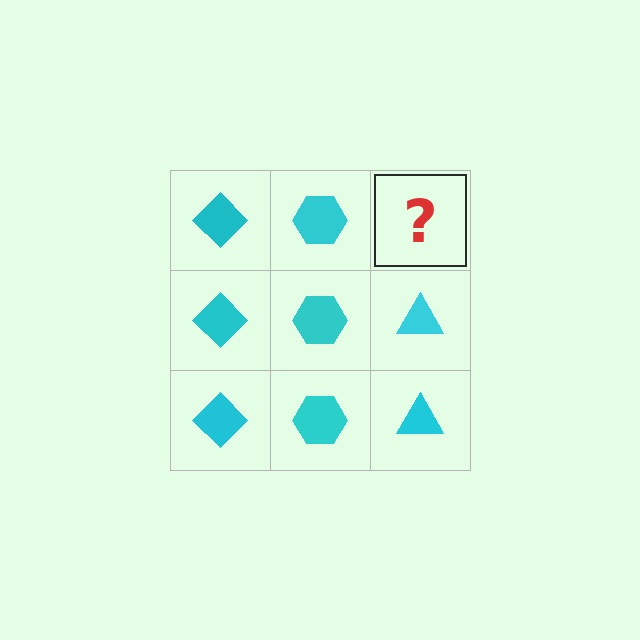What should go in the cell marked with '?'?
The missing cell should contain a cyan triangle.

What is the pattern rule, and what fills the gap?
The rule is that each column has a consistent shape. The gap should be filled with a cyan triangle.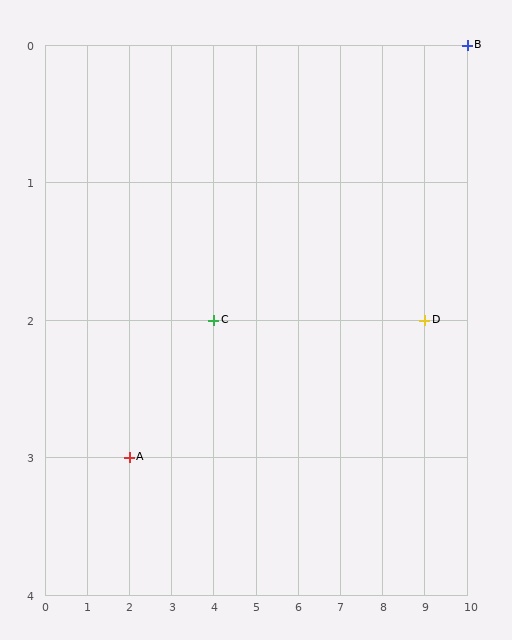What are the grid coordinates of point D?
Point D is at grid coordinates (9, 2).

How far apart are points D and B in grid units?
Points D and B are 1 column and 2 rows apart (about 2.2 grid units diagonally).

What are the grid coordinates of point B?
Point B is at grid coordinates (10, 0).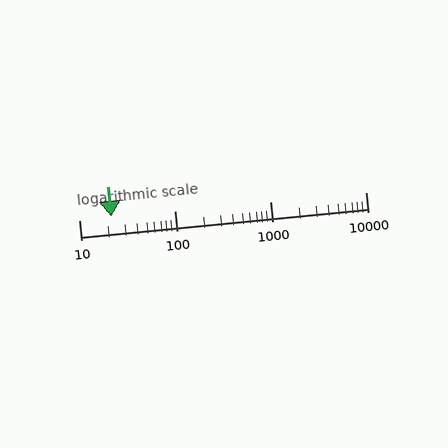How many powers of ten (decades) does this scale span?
The scale spans 3 decades, from 10 to 10000.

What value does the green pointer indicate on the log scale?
The pointer indicates approximately 22.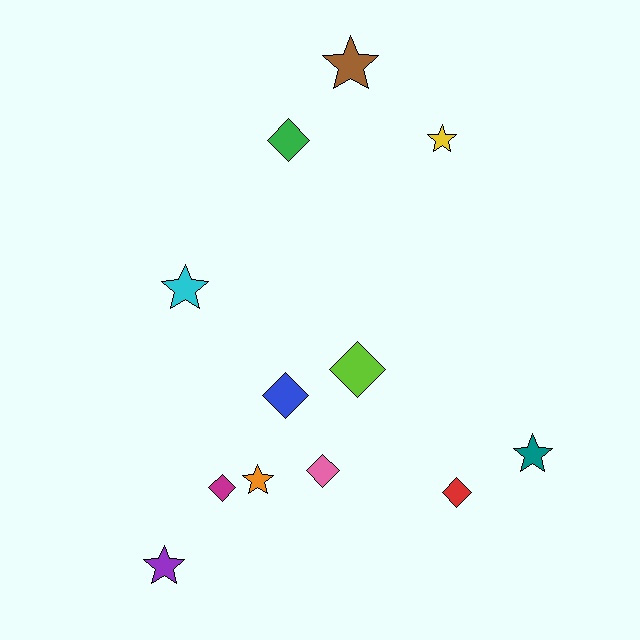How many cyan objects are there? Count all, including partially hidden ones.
There is 1 cyan object.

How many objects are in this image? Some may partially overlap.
There are 12 objects.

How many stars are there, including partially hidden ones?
There are 6 stars.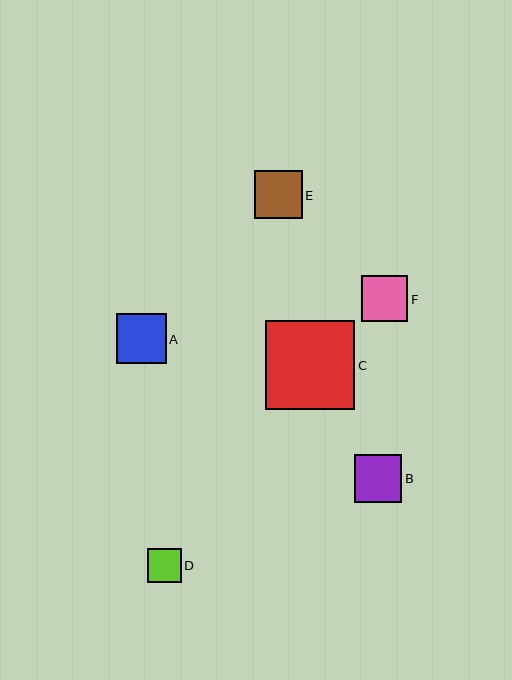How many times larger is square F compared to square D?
Square F is approximately 1.3 times the size of square D.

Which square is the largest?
Square C is the largest with a size of approximately 89 pixels.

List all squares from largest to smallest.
From largest to smallest: C, A, E, B, F, D.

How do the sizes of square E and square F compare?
Square E and square F are approximately the same size.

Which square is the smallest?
Square D is the smallest with a size of approximately 34 pixels.